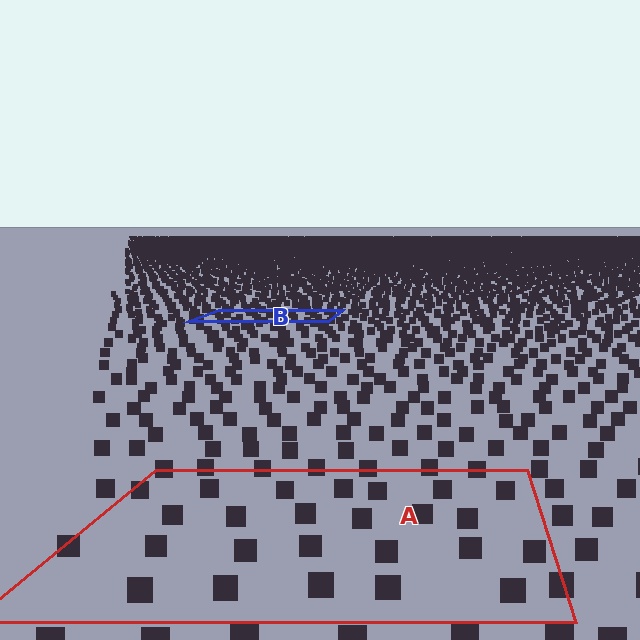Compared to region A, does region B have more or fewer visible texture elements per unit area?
Region B has more texture elements per unit area — they are packed more densely because it is farther away.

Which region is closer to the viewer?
Region A is closer. The texture elements there are larger and more spread out.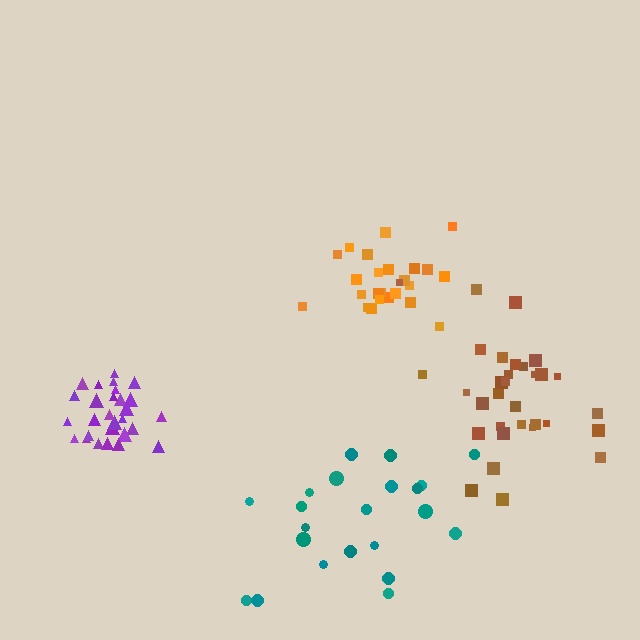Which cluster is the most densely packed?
Purple.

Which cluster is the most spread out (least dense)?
Teal.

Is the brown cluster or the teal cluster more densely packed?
Brown.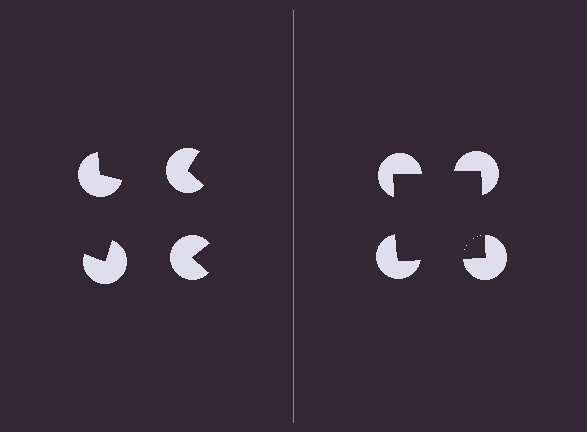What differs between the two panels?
The pac-man discs are positioned identically on both sides; only the wedge orientations differ. On the right they align to a square; on the left they are misaligned.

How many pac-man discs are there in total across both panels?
8 — 4 on each side.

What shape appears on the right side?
An illusory square.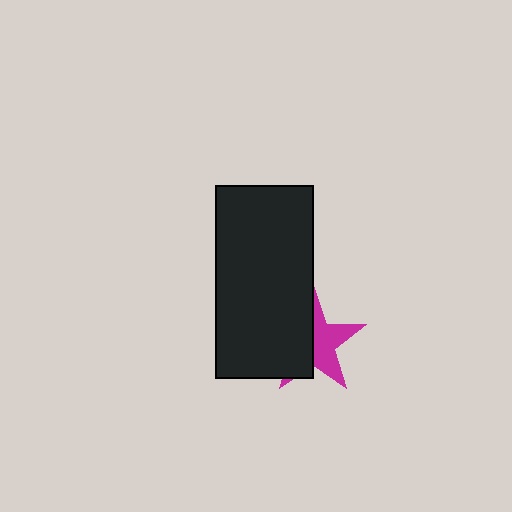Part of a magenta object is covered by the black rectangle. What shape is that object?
It is a star.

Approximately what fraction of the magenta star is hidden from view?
Roughly 50% of the magenta star is hidden behind the black rectangle.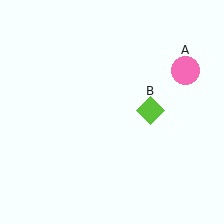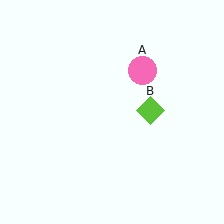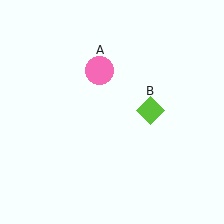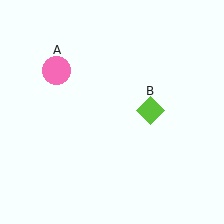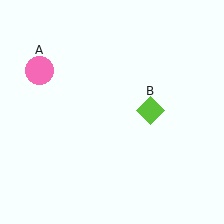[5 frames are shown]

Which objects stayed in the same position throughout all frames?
Lime diamond (object B) remained stationary.